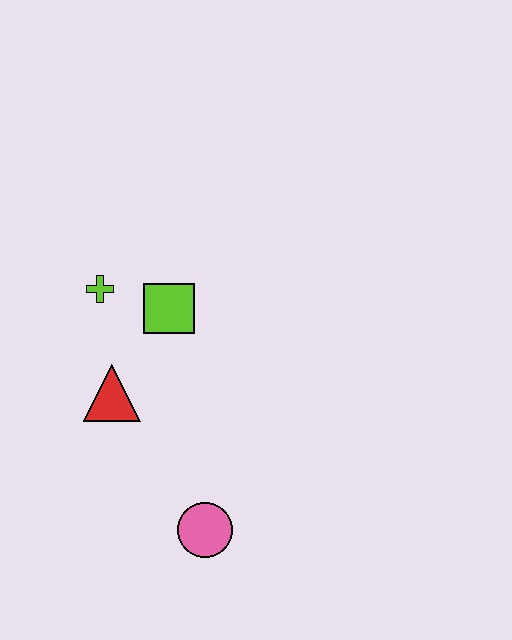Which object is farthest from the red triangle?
The pink circle is farthest from the red triangle.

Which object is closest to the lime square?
The lime cross is closest to the lime square.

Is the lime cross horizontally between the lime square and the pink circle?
No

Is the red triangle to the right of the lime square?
No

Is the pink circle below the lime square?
Yes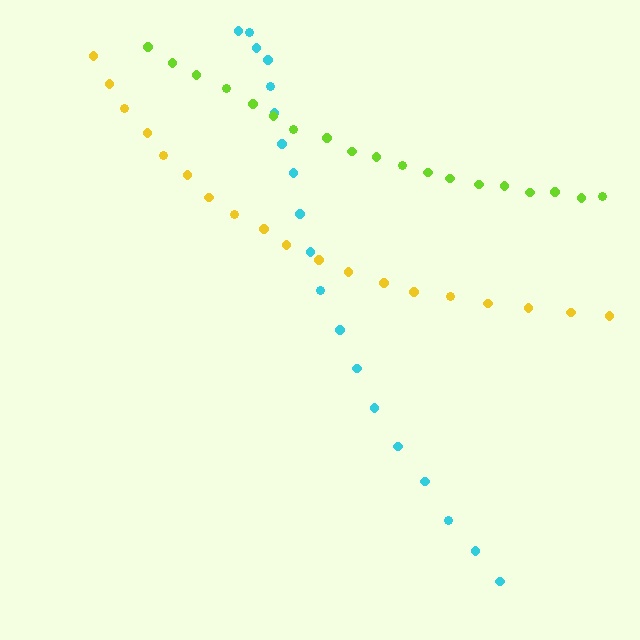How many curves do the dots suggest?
There are 3 distinct paths.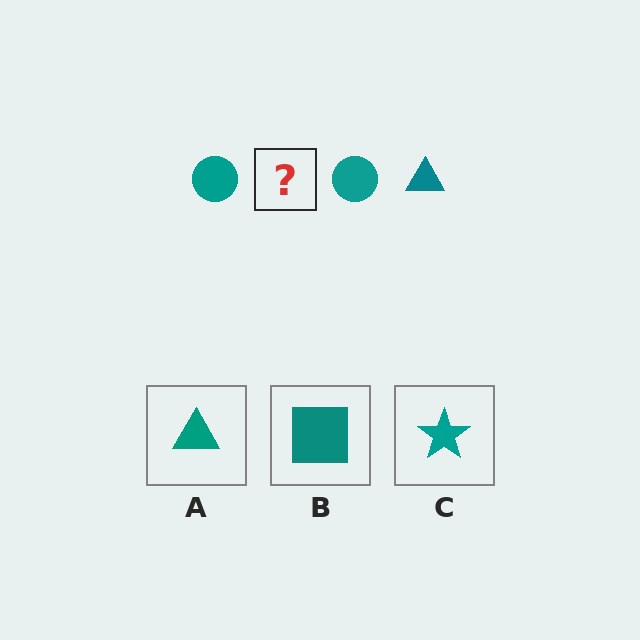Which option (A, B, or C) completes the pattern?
A.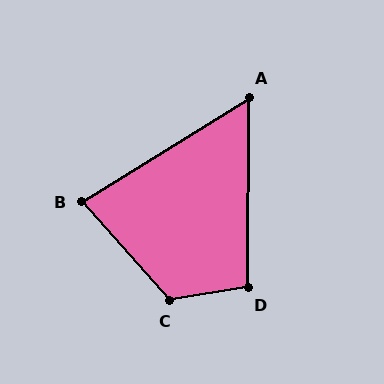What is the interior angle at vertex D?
Approximately 100 degrees (obtuse).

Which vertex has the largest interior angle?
C, at approximately 122 degrees.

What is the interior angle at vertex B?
Approximately 80 degrees (acute).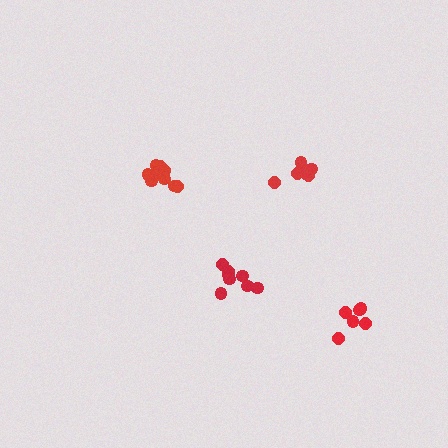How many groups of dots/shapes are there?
There are 4 groups.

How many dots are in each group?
Group 1: 10 dots, Group 2: 6 dots, Group 3: 8 dots, Group 4: 8 dots (32 total).